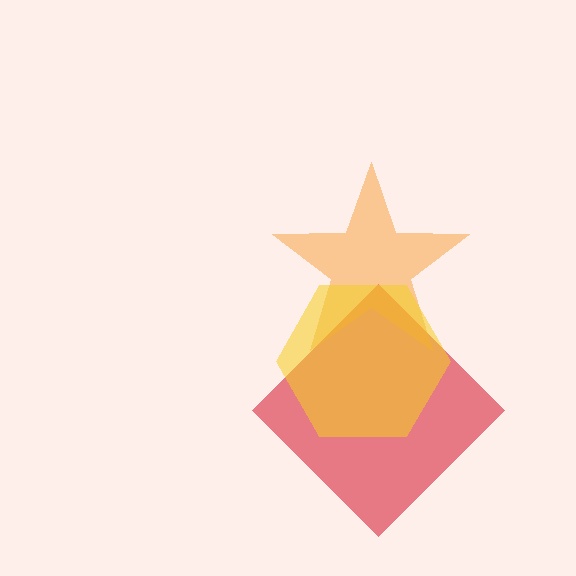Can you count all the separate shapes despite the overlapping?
Yes, there are 3 separate shapes.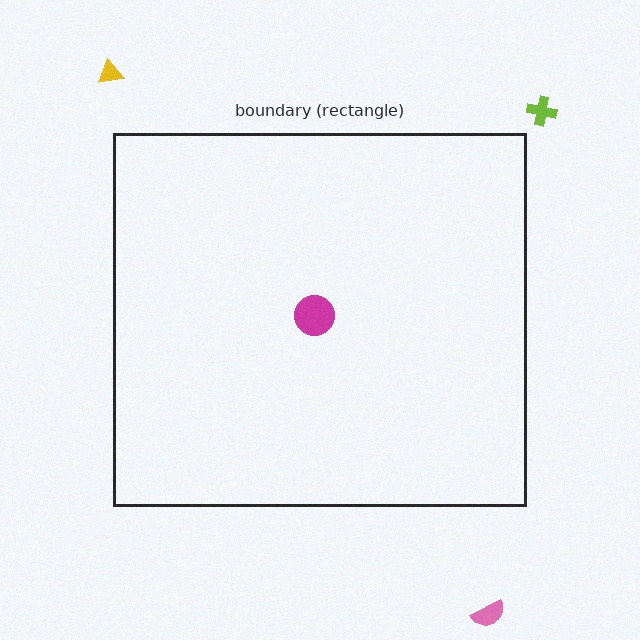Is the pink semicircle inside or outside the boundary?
Outside.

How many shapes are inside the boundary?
1 inside, 3 outside.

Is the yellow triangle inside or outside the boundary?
Outside.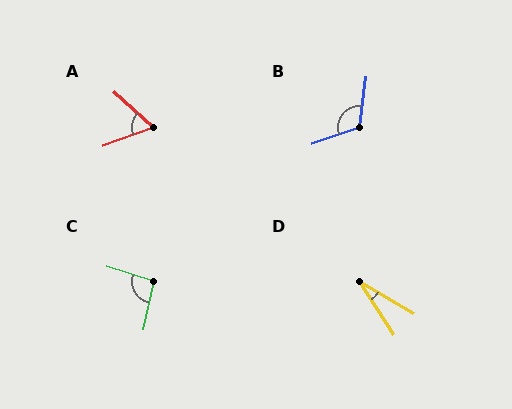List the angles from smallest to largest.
D (26°), A (62°), C (95°), B (116°).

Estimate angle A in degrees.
Approximately 62 degrees.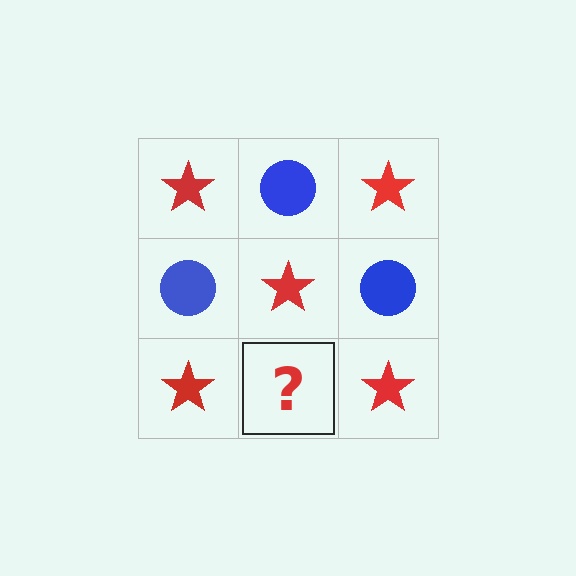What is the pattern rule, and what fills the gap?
The rule is that it alternates red star and blue circle in a checkerboard pattern. The gap should be filled with a blue circle.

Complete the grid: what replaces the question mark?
The question mark should be replaced with a blue circle.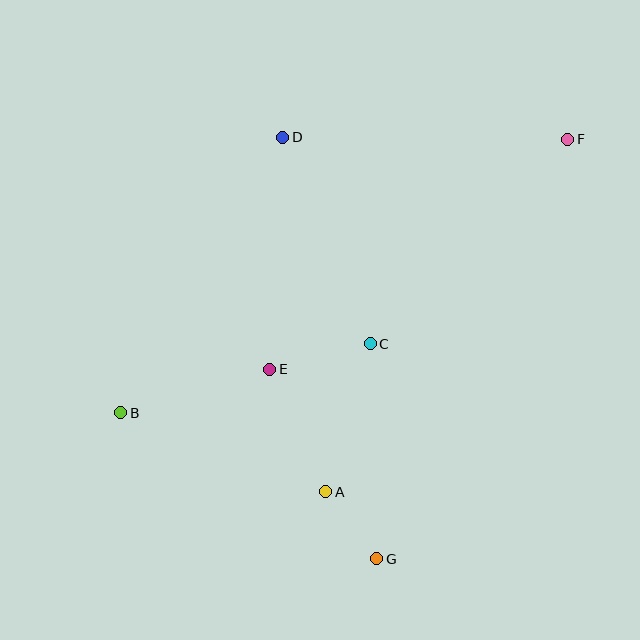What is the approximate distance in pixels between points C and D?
The distance between C and D is approximately 224 pixels.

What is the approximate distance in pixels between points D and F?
The distance between D and F is approximately 285 pixels.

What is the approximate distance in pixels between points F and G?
The distance between F and G is approximately 461 pixels.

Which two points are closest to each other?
Points A and G are closest to each other.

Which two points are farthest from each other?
Points B and F are farthest from each other.